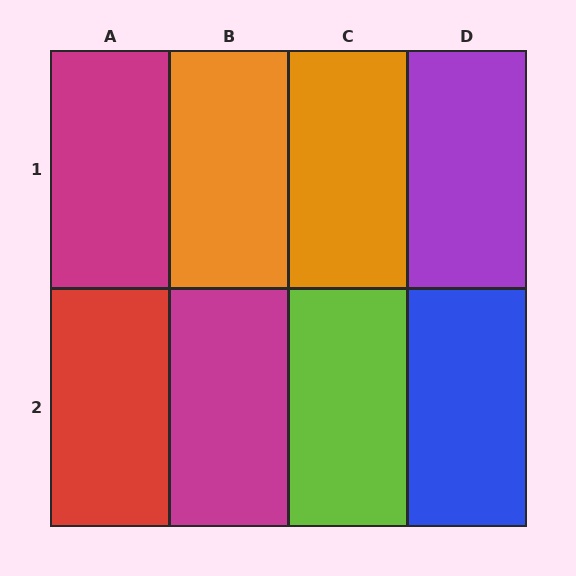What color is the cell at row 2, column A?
Red.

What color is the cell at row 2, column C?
Lime.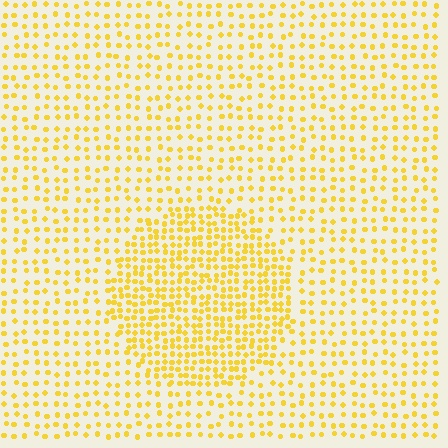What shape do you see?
I see a circle.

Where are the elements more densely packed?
The elements are more densely packed inside the circle boundary.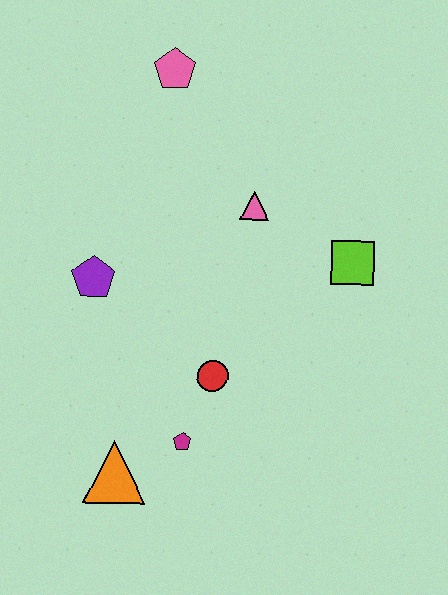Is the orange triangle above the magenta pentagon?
No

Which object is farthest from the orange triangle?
The pink pentagon is farthest from the orange triangle.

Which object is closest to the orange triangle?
The magenta pentagon is closest to the orange triangle.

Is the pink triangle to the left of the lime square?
Yes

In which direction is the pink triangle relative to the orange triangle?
The pink triangle is above the orange triangle.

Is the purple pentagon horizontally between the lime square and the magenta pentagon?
No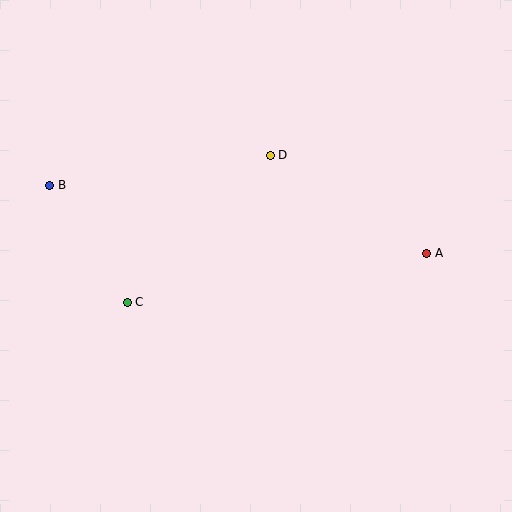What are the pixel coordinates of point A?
Point A is at (427, 253).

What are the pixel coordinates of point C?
Point C is at (127, 302).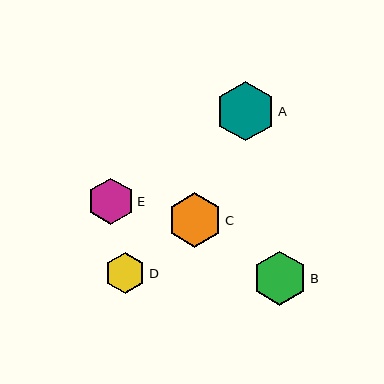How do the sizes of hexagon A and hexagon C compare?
Hexagon A and hexagon C are approximately the same size.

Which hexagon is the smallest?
Hexagon D is the smallest with a size of approximately 41 pixels.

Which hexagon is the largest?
Hexagon A is the largest with a size of approximately 60 pixels.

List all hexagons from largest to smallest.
From largest to smallest: A, C, B, E, D.